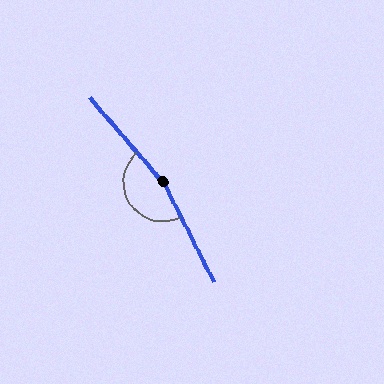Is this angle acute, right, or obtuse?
It is obtuse.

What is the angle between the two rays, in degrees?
Approximately 167 degrees.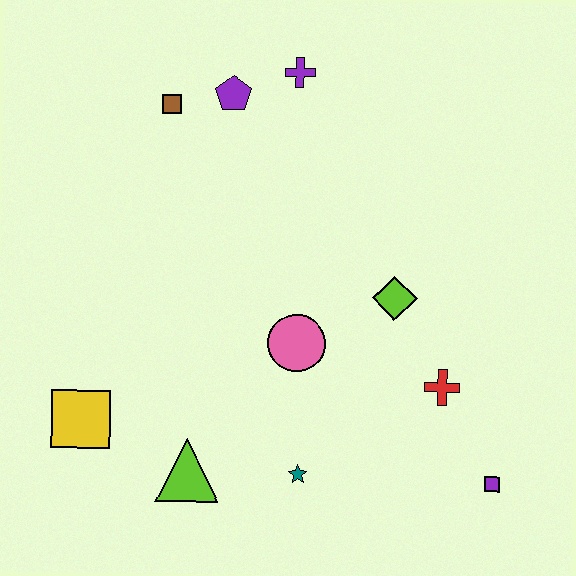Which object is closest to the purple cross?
The purple pentagon is closest to the purple cross.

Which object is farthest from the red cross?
The brown square is farthest from the red cross.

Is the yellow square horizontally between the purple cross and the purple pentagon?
No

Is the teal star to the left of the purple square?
Yes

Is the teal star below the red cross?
Yes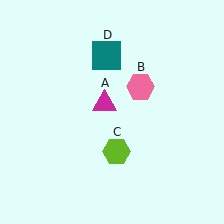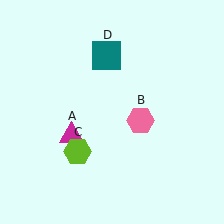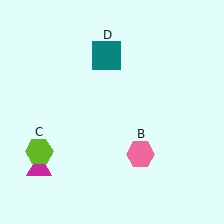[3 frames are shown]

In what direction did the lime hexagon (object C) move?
The lime hexagon (object C) moved left.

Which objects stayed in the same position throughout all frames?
Teal square (object D) remained stationary.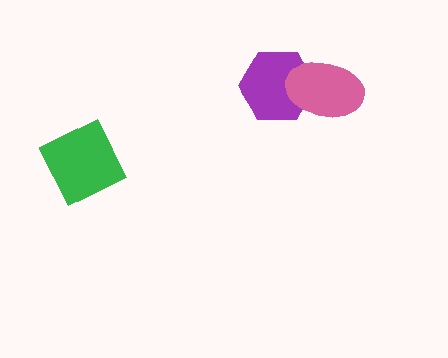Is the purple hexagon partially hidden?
Yes, it is partially covered by another shape.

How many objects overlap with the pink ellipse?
1 object overlaps with the pink ellipse.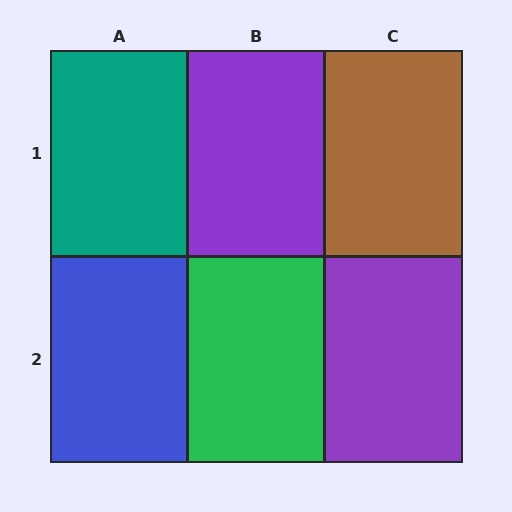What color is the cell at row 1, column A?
Teal.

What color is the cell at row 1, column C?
Brown.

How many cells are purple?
2 cells are purple.